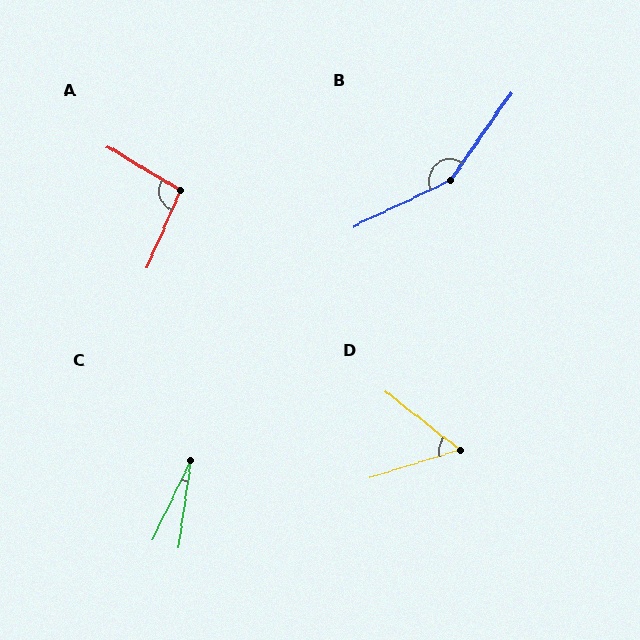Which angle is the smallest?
C, at approximately 18 degrees.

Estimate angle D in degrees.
Approximately 56 degrees.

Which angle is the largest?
B, at approximately 150 degrees.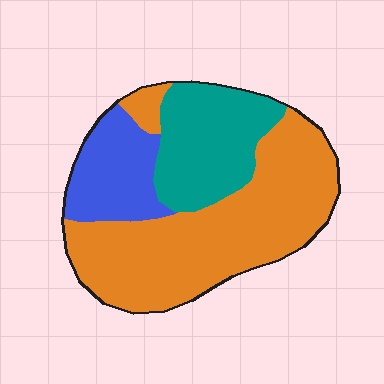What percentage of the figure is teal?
Teal covers around 25% of the figure.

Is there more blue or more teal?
Teal.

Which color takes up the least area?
Blue, at roughly 20%.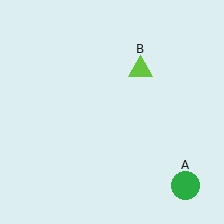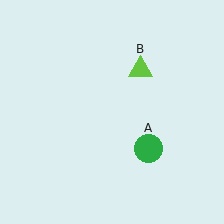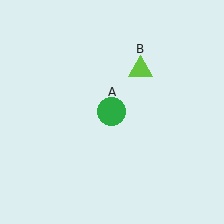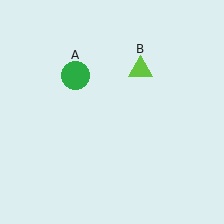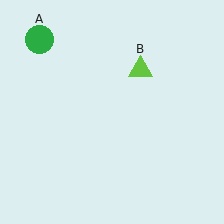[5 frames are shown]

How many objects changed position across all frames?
1 object changed position: green circle (object A).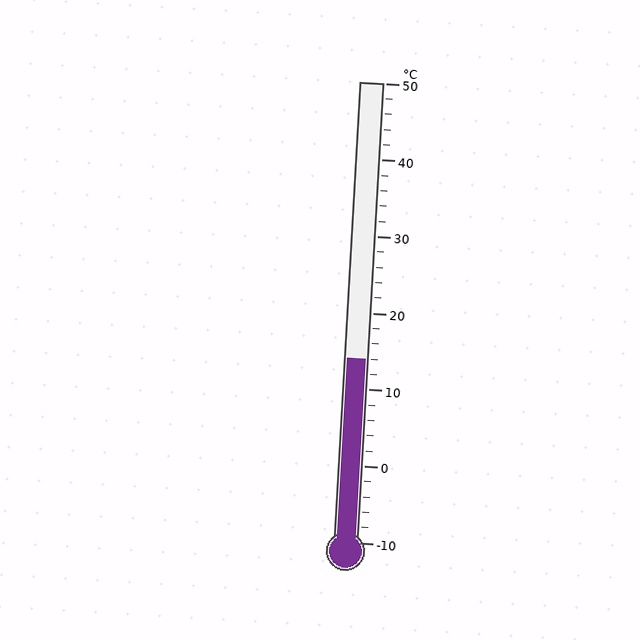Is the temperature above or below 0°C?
The temperature is above 0°C.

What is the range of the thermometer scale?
The thermometer scale ranges from -10°C to 50°C.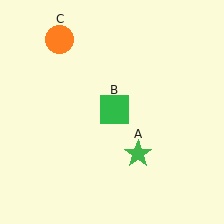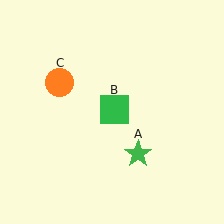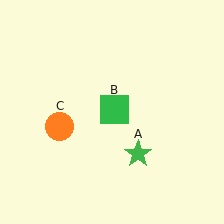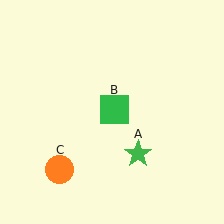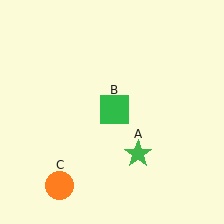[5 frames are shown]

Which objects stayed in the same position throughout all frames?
Green star (object A) and green square (object B) remained stationary.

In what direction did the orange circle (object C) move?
The orange circle (object C) moved down.